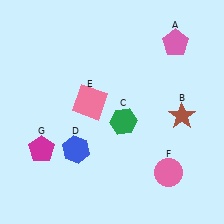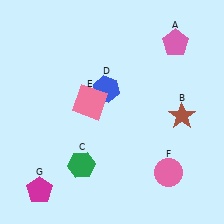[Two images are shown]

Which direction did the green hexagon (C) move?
The green hexagon (C) moved down.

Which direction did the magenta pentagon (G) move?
The magenta pentagon (G) moved down.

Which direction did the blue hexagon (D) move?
The blue hexagon (D) moved up.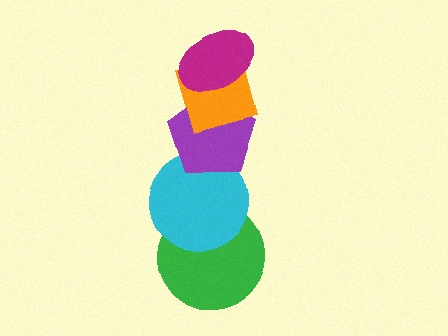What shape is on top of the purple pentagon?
The orange diamond is on top of the purple pentagon.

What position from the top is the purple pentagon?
The purple pentagon is 3rd from the top.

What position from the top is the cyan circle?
The cyan circle is 4th from the top.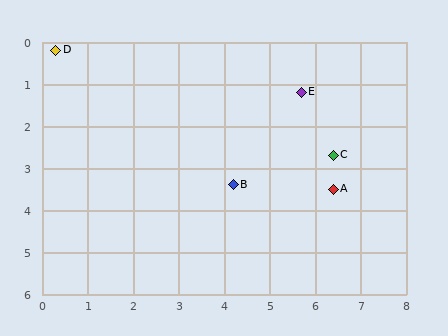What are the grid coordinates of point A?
Point A is at approximately (6.4, 3.5).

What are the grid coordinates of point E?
Point E is at approximately (5.7, 1.2).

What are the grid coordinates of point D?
Point D is at approximately (0.3, 0.2).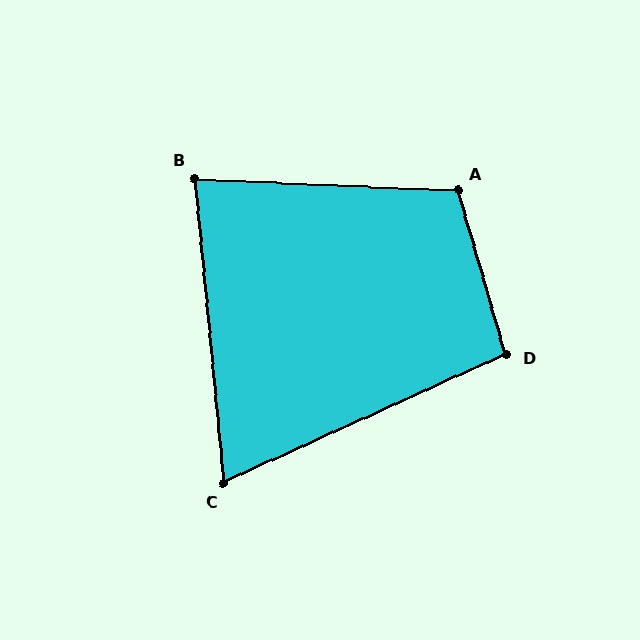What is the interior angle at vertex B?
Approximately 82 degrees (acute).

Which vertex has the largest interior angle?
A, at approximately 109 degrees.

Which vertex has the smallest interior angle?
C, at approximately 71 degrees.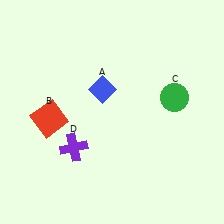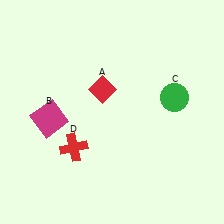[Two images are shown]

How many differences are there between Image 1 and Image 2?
There are 3 differences between the two images.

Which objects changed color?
A changed from blue to red. B changed from red to magenta. D changed from purple to red.